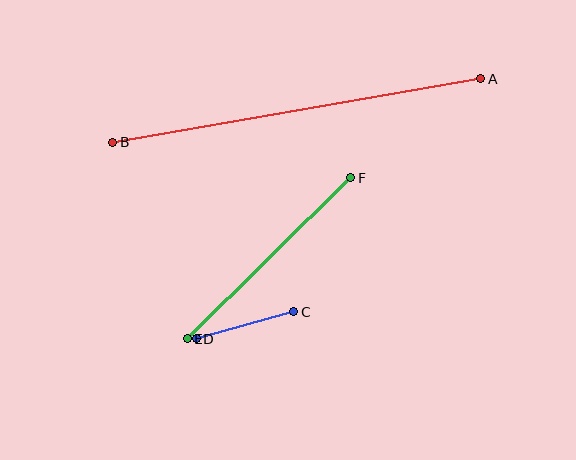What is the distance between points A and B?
The distance is approximately 373 pixels.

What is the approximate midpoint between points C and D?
The midpoint is at approximately (245, 325) pixels.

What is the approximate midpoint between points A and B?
The midpoint is at approximately (297, 110) pixels.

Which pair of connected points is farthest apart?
Points A and B are farthest apart.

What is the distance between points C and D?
The distance is approximately 101 pixels.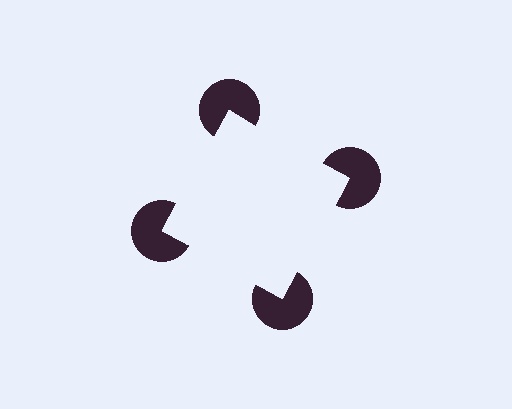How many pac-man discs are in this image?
There are 4 — one at each vertex of the illusory square.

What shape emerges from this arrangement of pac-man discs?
An illusory square — its edges are inferred from the aligned wedge cuts in the pac-man discs, not physically drawn.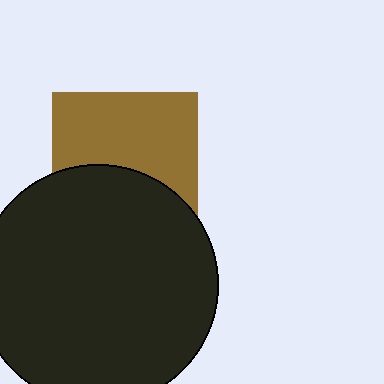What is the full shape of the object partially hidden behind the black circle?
The partially hidden object is a brown square.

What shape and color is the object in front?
The object in front is a black circle.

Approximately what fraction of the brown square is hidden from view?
Roughly 42% of the brown square is hidden behind the black circle.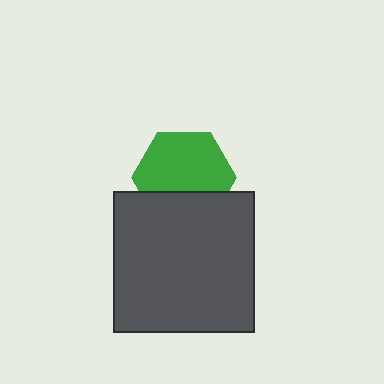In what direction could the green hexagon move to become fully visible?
The green hexagon could move up. That would shift it out from behind the dark gray square entirely.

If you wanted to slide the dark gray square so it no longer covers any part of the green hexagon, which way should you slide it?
Slide it down — that is the most direct way to separate the two shapes.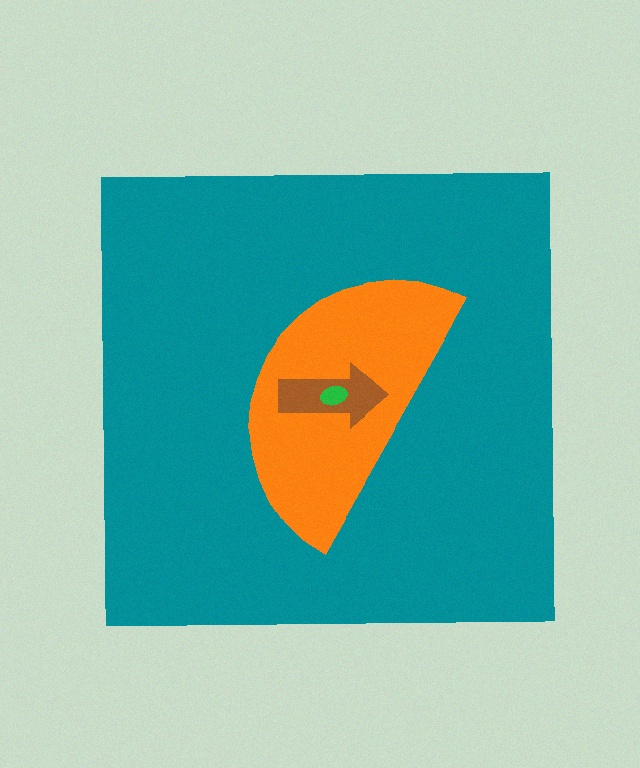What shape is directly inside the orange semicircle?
The brown arrow.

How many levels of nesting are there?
4.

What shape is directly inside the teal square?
The orange semicircle.